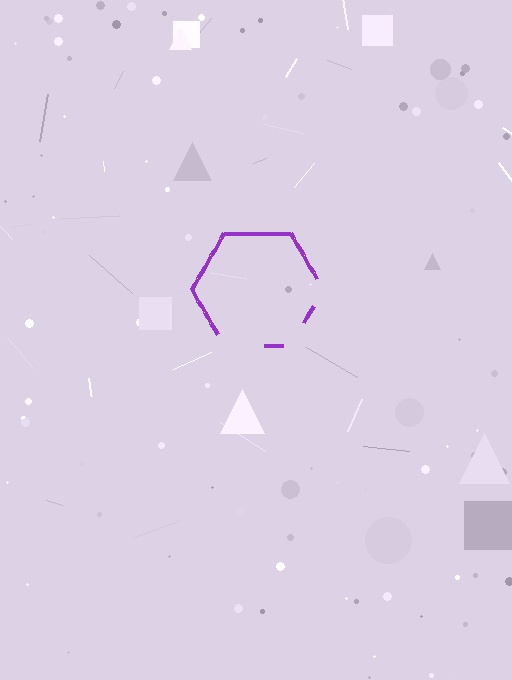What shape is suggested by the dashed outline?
The dashed outline suggests a hexagon.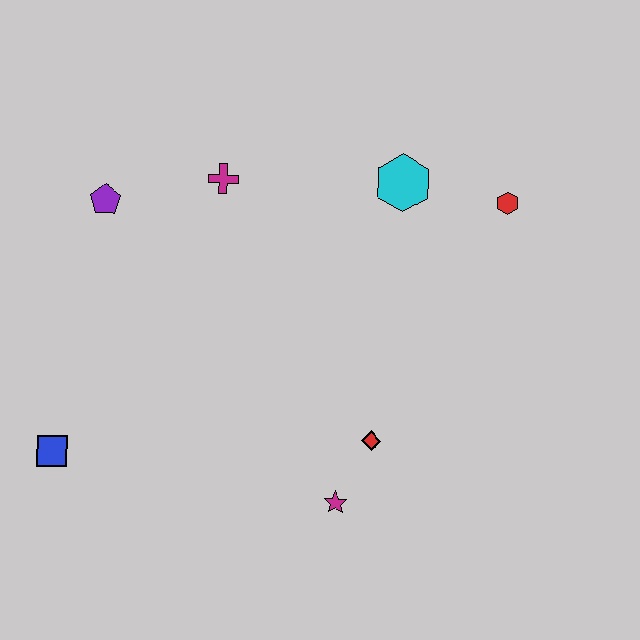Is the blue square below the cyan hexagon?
Yes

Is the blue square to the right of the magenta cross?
No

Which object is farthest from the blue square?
The red hexagon is farthest from the blue square.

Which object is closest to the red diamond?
The magenta star is closest to the red diamond.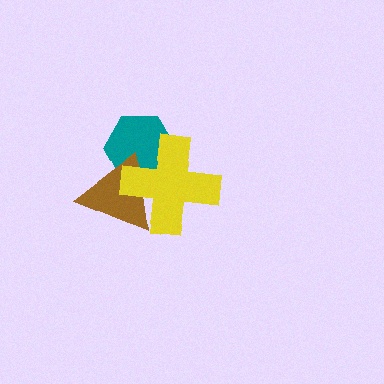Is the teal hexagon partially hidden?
Yes, it is partially covered by another shape.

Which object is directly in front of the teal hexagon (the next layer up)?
The brown triangle is directly in front of the teal hexagon.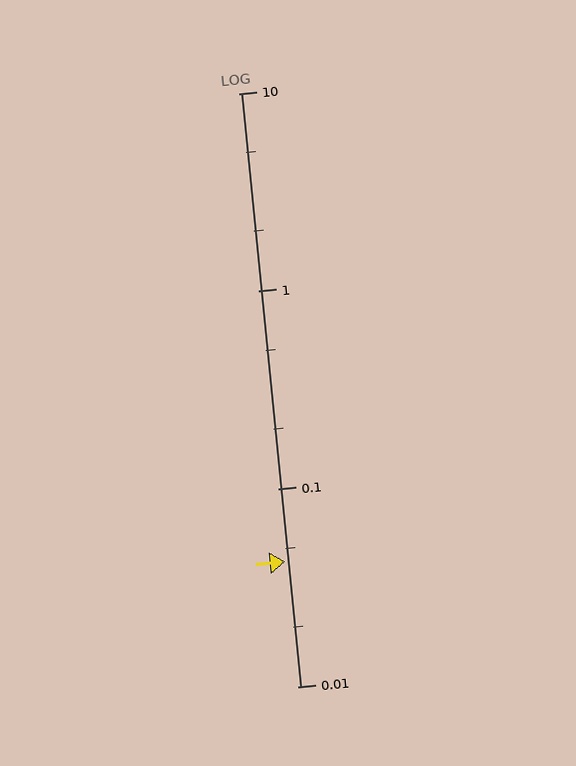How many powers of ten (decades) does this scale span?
The scale spans 3 decades, from 0.01 to 10.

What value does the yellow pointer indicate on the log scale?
The pointer indicates approximately 0.043.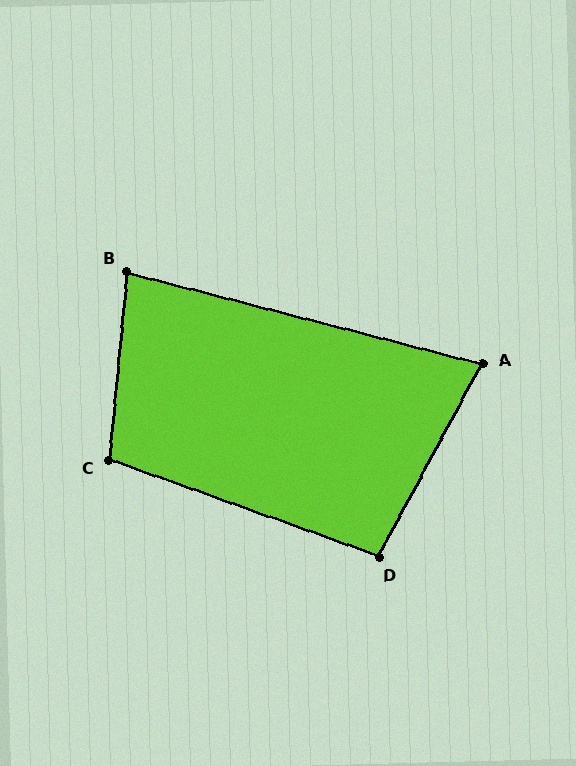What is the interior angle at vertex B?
Approximately 81 degrees (acute).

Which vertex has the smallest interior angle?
A, at approximately 76 degrees.